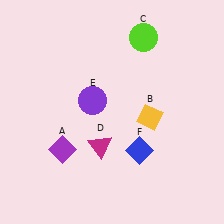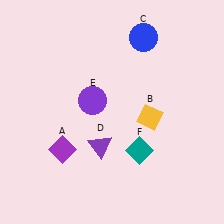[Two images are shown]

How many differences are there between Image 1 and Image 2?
There are 3 differences between the two images.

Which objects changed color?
C changed from lime to blue. D changed from magenta to purple. F changed from blue to teal.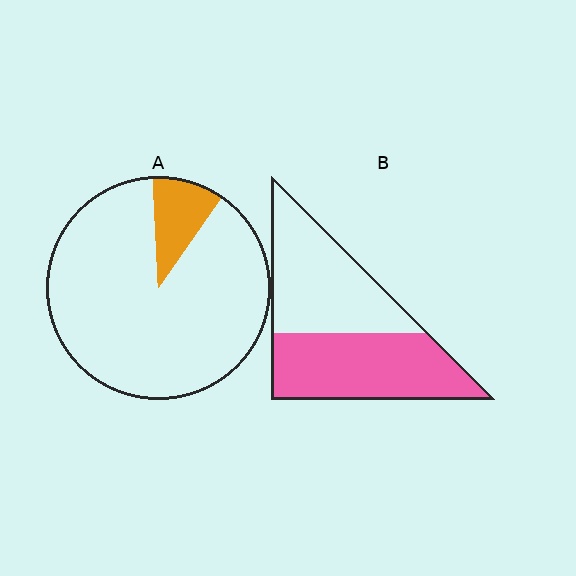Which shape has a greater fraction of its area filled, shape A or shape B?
Shape B.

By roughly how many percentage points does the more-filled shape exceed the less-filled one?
By roughly 40 percentage points (B over A).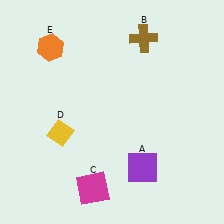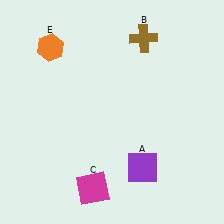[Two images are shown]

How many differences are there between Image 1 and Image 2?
There is 1 difference between the two images.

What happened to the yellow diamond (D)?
The yellow diamond (D) was removed in Image 2. It was in the bottom-left area of Image 1.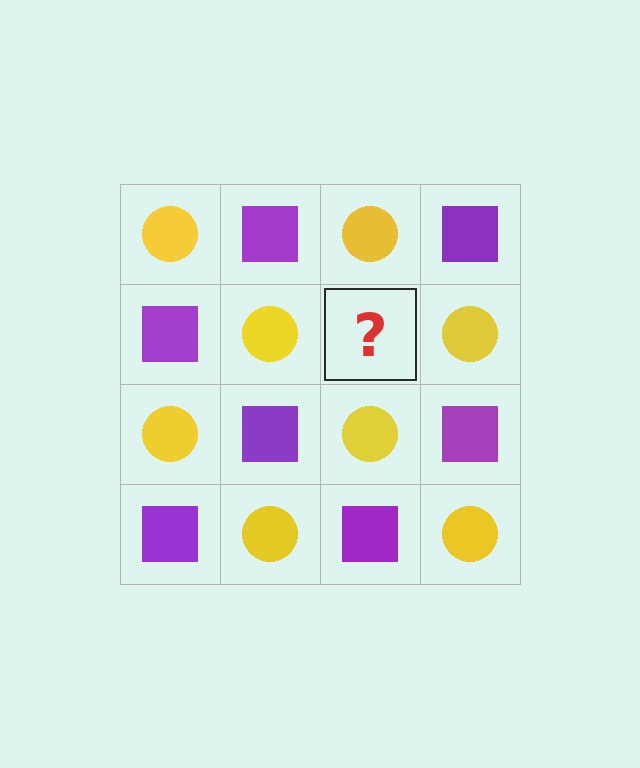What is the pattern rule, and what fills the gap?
The rule is that it alternates yellow circle and purple square in a checkerboard pattern. The gap should be filled with a purple square.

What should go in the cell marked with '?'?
The missing cell should contain a purple square.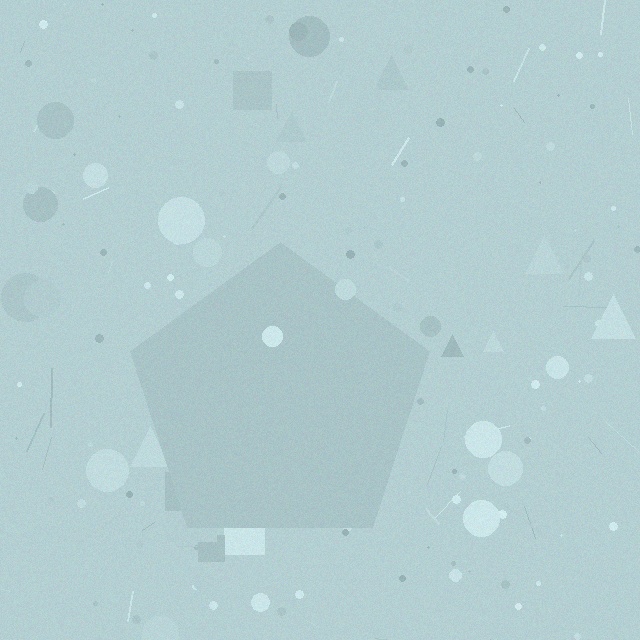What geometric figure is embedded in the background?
A pentagon is embedded in the background.